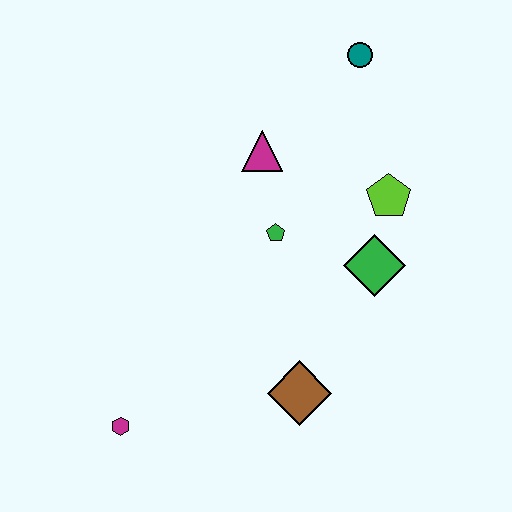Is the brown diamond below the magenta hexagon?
No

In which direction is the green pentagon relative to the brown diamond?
The green pentagon is above the brown diamond.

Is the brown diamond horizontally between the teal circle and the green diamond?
No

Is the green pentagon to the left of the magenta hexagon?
No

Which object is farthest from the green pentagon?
The magenta hexagon is farthest from the green pentagon.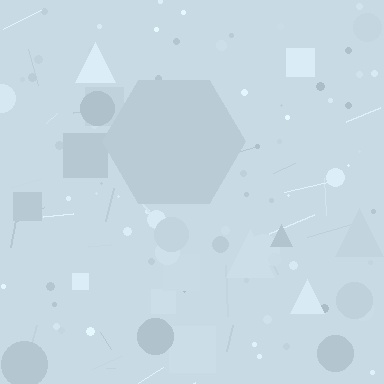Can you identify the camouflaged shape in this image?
The camouflaged shape is a hexagon.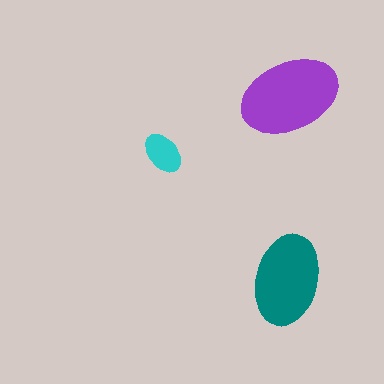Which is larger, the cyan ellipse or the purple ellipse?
The purple one.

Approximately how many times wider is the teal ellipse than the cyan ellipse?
About 2 times wider.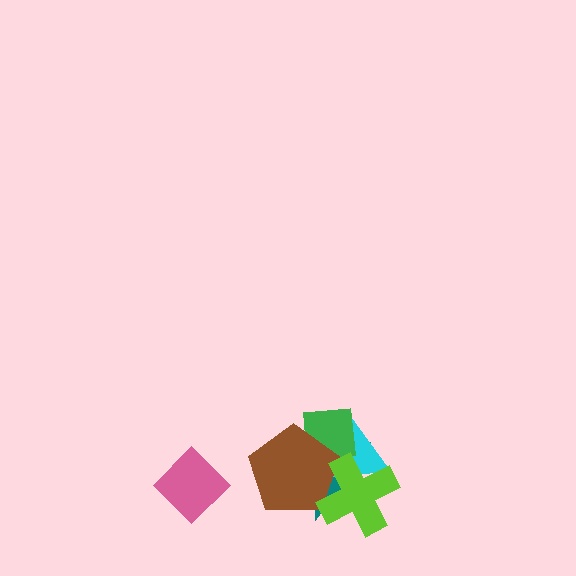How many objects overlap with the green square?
4 objects overlap with the green square.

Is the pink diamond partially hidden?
No, no other shape covers it.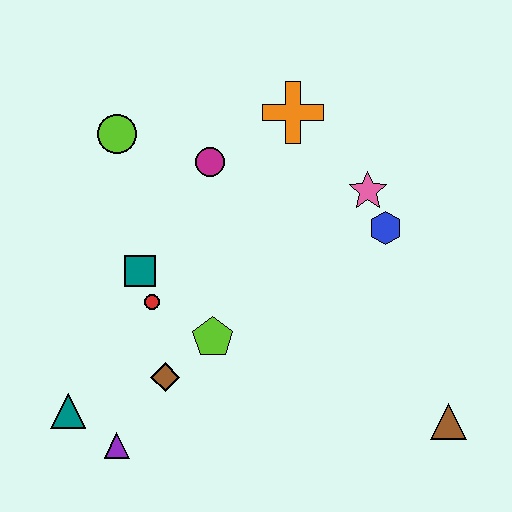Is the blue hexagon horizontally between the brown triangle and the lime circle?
Yes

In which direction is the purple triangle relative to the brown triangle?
The purple triangle is to the left of the brown triangle.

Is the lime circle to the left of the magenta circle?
Yes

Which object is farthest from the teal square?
The brown triangle is farthest from the teal square.